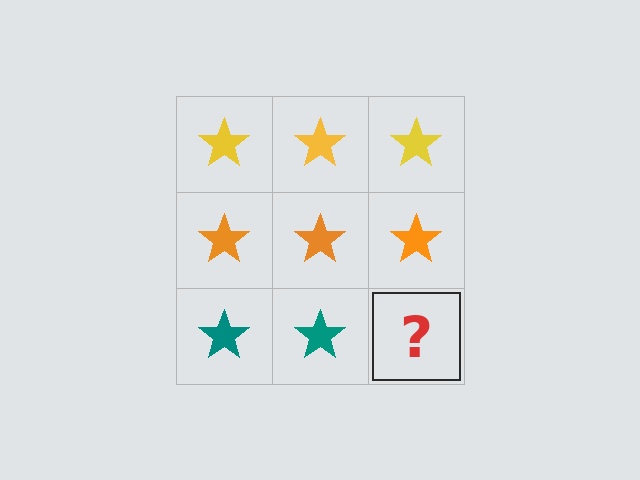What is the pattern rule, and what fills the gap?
The rule is that each row has a consistent color. The gap should be filled with a teal star.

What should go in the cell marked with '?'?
The missing cell should contain a teal star.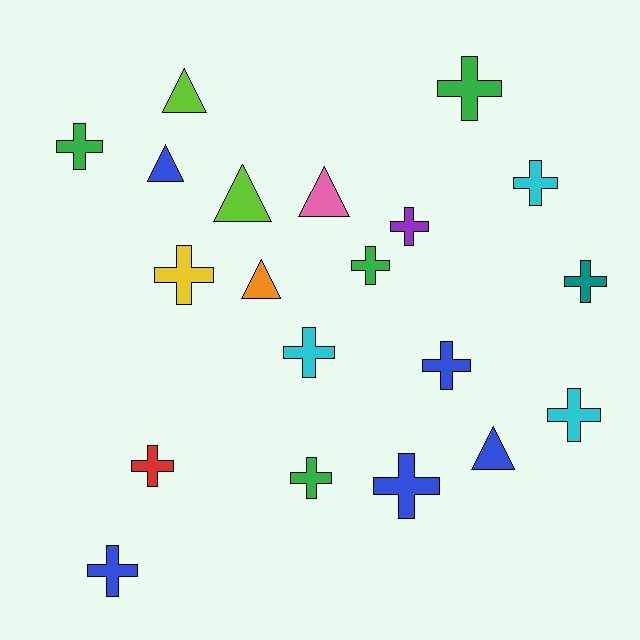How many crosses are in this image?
There are 14 crosses.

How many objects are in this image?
There are 20 objects.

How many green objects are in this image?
There are 4 green objects.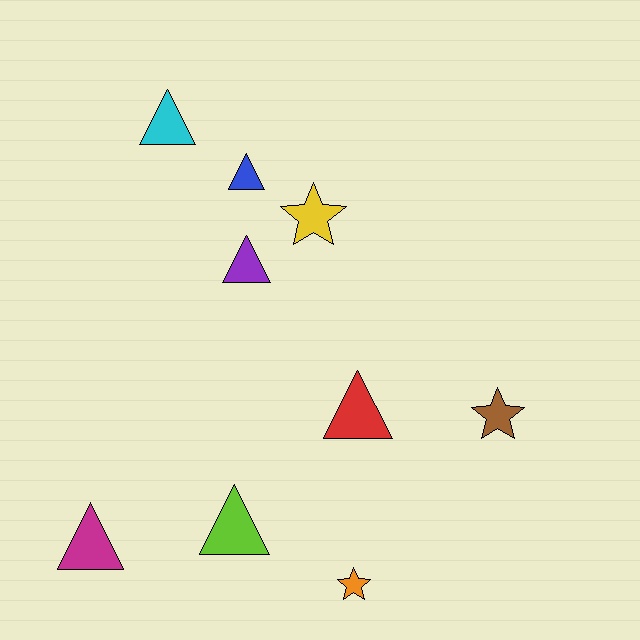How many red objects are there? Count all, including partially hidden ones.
There is 1 red object.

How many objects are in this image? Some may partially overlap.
There are 9 objects.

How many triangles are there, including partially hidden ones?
There are 6 triangles.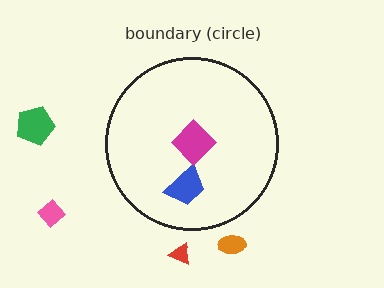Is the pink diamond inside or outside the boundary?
Outside.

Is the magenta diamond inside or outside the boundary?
Inside.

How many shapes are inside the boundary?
2 inside, 4 outside.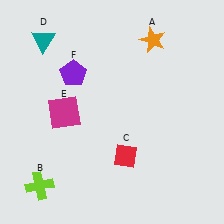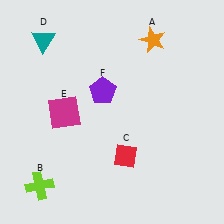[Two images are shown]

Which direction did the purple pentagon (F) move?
The purple pentagon (F) moved right.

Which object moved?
The purple pentagon (F) moved right.